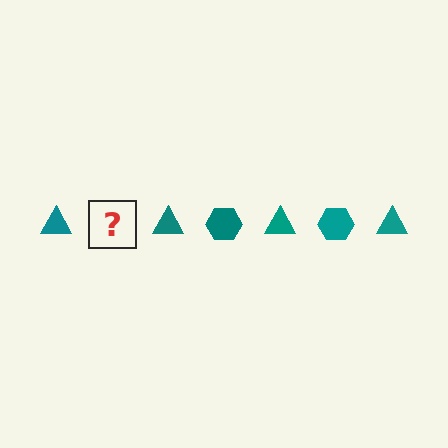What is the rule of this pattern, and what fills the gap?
The rule is that the pattern cycles through triangle, hexagon shapes in teal. The gap should be filled with a teal hexagon.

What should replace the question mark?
The question mark should be replaced with a teal hexagon.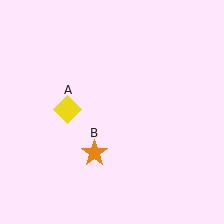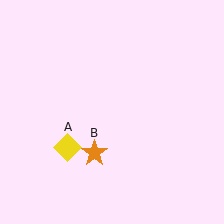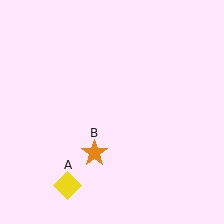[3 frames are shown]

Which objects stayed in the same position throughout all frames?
Orange star (object B) remained stationary.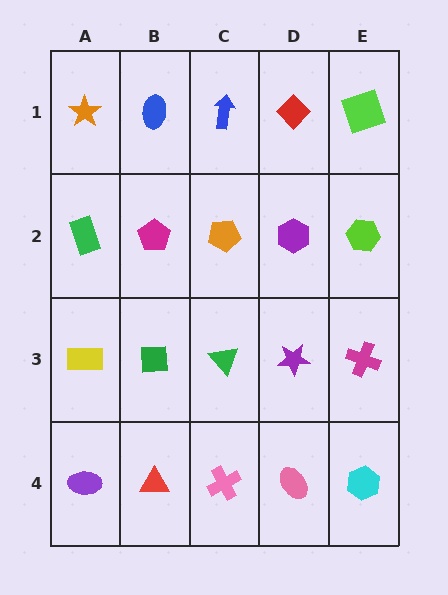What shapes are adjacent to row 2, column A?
An orange star (row 1, column A), a yellow rectangle (row 3, column A), a magenta pentagon (row 2, column B).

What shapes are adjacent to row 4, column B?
A green square (row 3, column B), a purple ellipse (row 4, column A), a pink cross (row 4, column C).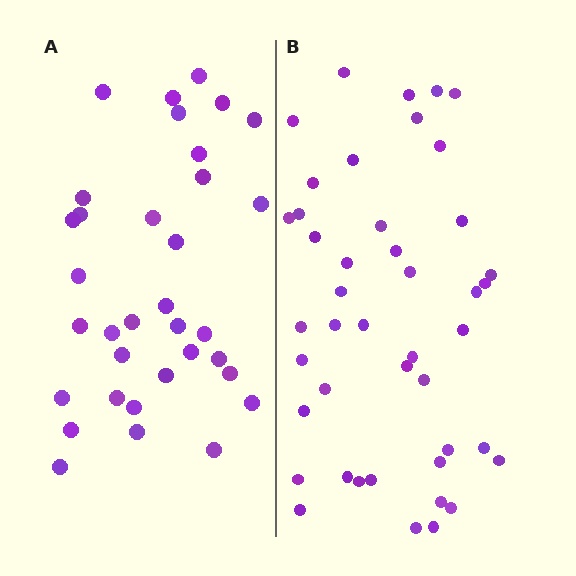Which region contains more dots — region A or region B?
Region B (the right region) has more dots.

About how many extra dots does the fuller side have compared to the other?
Region B has roughly 10 or so more dots than region A.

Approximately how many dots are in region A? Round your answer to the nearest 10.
About 30 dots. (The exact count is 34, which rounds to 30.)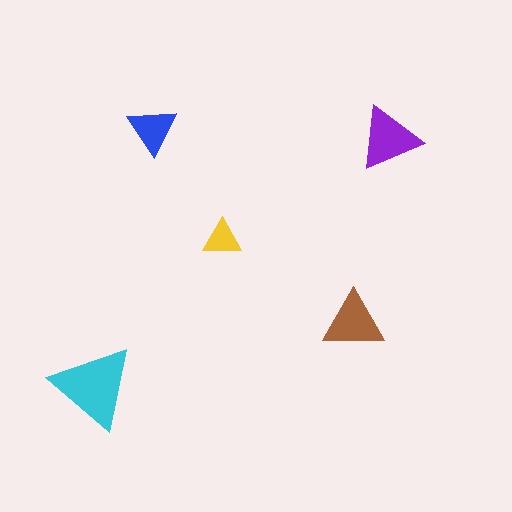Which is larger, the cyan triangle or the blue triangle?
The cyan one.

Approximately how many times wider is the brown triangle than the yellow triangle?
About 1.5 times wider.